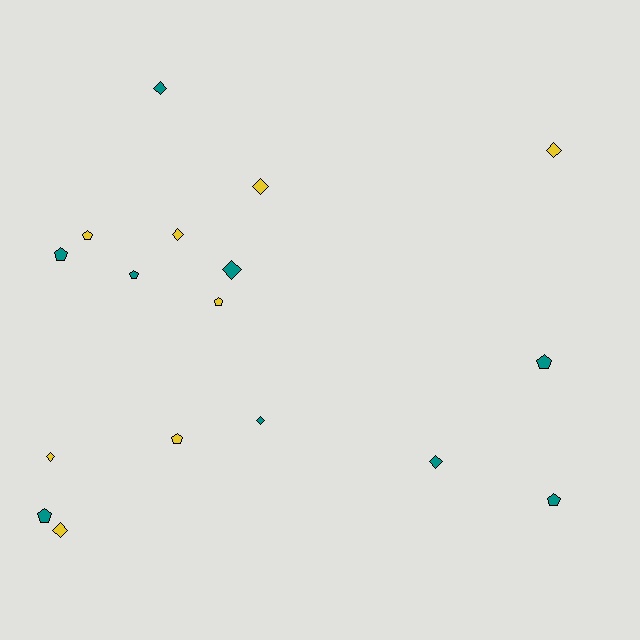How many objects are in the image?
There are 17 objects.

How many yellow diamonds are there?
There are 5 yellow diamonds.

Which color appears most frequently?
Teal, with 9 objects.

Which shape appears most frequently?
Diamond, with 9 objects.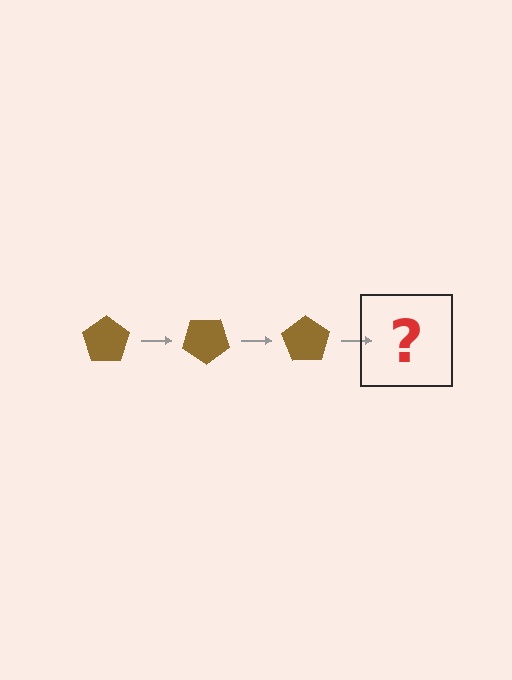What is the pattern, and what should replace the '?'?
The pattern is that the pentagon rotates 35 degrees each step. The '?' should be a brown pentagon rotated 105 degrees.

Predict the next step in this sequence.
The next step is a brown pentagon rotated 105 degrees.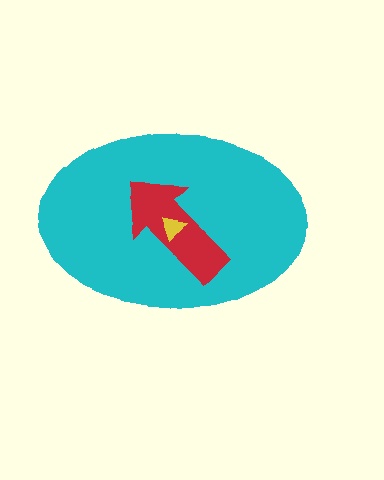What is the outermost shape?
The cyan ellipse.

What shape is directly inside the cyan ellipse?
The red arrow.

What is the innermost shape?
The yellow triangle.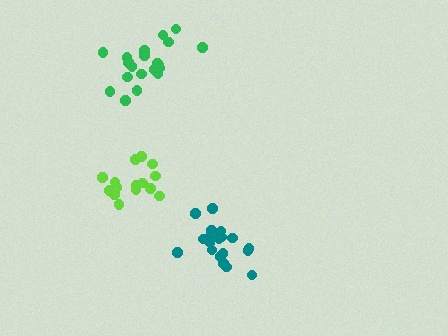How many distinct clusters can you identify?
There are 3 distinct clusters.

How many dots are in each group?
Group 1: 20 dots, Group 2: 20 dots, Group 3: 15 dots (55 total).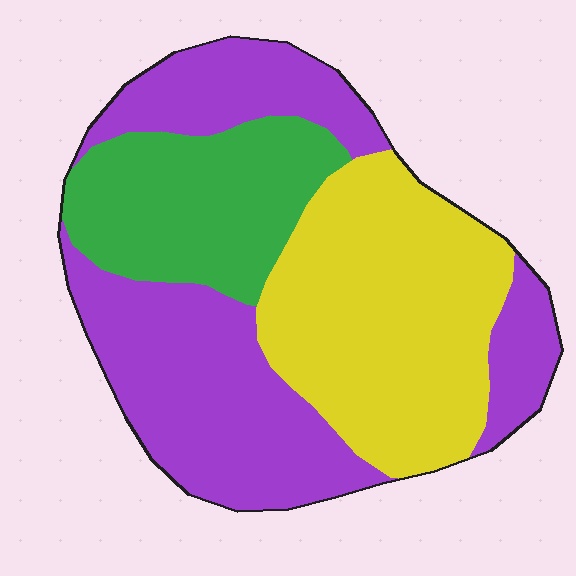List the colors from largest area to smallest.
From largest to smallest: purple, yellow, green.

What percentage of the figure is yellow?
Yellow takes up about one third (1/3) of the figure.